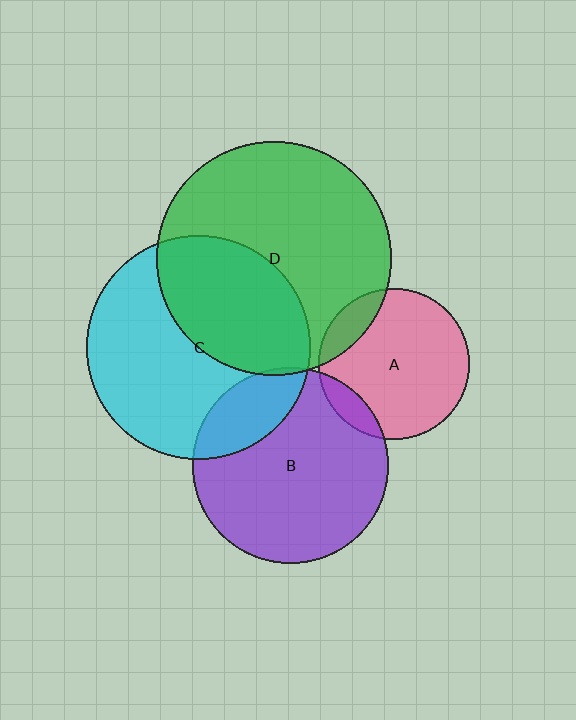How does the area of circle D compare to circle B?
Approximately 1.4 times.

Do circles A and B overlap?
Yes.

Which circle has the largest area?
Circle D (green).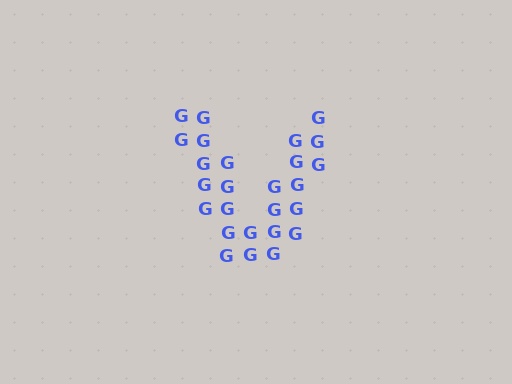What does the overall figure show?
The overall figure shows the letter V.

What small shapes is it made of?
It is made of small letter G's.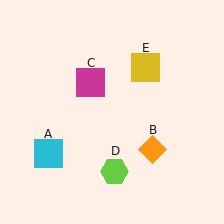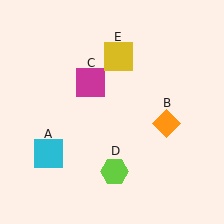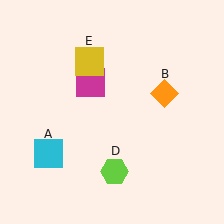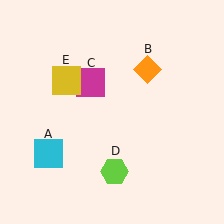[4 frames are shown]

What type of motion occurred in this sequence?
The orange diamond (object B), yellow square (object E) rotated counterclockwise around the center of the scene.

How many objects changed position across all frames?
2 objects changed position: orange diamond (object B), yellow square (object E).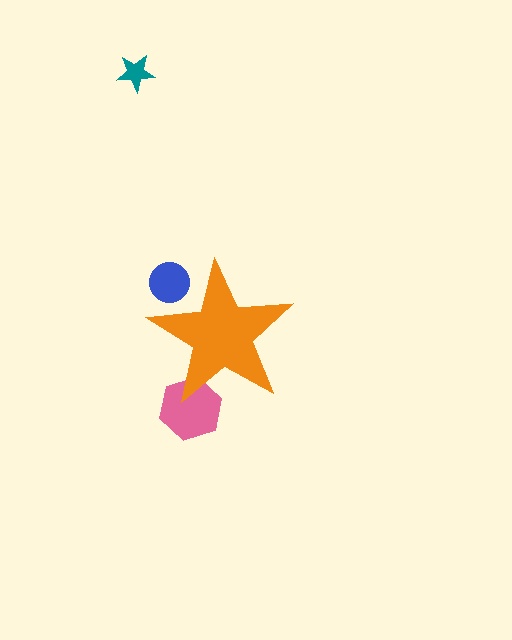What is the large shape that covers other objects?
An orange star.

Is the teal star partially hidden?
No, the teal star is fully visible.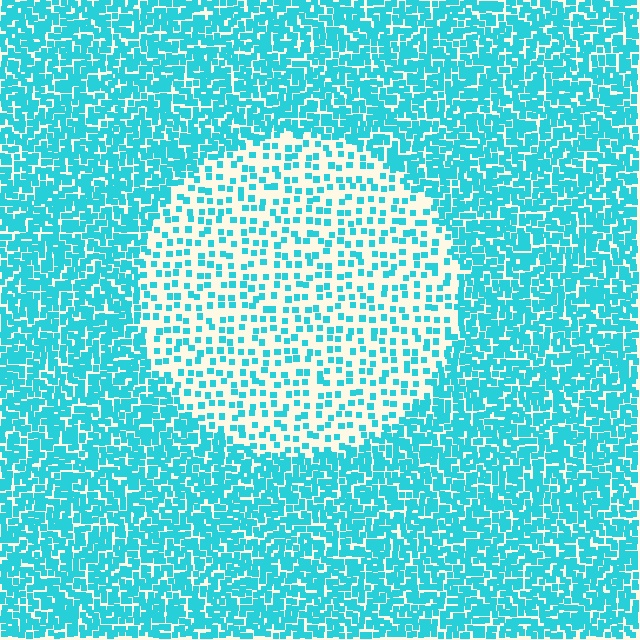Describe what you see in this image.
The image contains small cyan elements arranged at two different densities. A circle-shaped region is visible where the elements are less densely packed than the surrounding area.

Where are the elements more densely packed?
The elements are more densely packed outside the circle boundary.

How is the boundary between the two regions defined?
The boundary is defined by a change in element density (approximately 2.6x ratio). All elements are the same color, size, and shape.